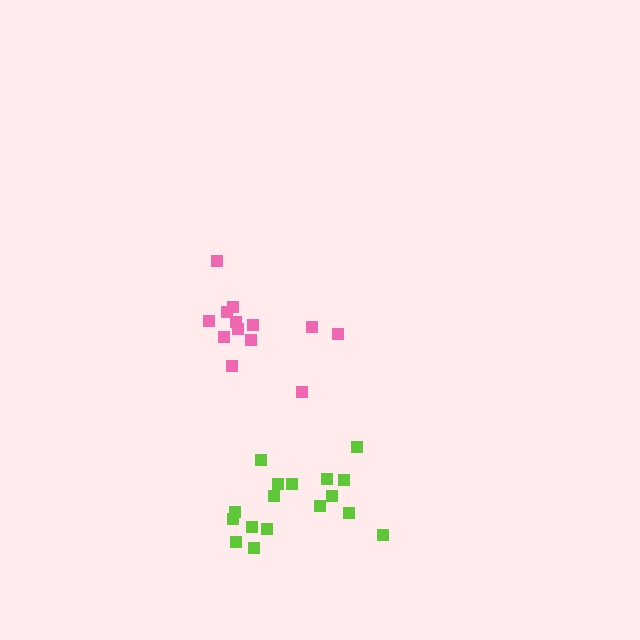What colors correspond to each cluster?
The clusters are colored: pink, lime.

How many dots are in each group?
Group 1: 13 dots, Group 2: 17 dots (30 total).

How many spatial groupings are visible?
There are 2 spatial groupings.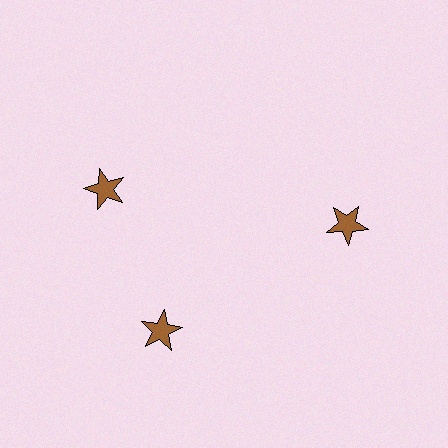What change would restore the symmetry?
The symmetry would be restored by rotating it back into even spacing with its neighbors so that all 3 stars sit at equal angles and equal distance from the center.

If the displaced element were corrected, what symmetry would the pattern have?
It would have 3-fold rotational symmetry — the pattern would map onto itself every 120 degrees.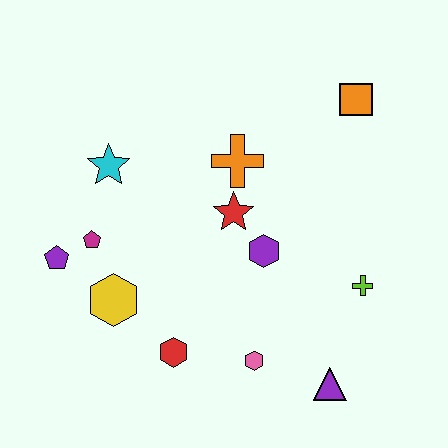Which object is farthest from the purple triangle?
The cyan star is farthest from the purple triangle.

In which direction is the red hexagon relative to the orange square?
The red hexagon is below the orange square.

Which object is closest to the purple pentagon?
The magenta pentagon is closest to the purple pentagon.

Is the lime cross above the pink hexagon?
Yes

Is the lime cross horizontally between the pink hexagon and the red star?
No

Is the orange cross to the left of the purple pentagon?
No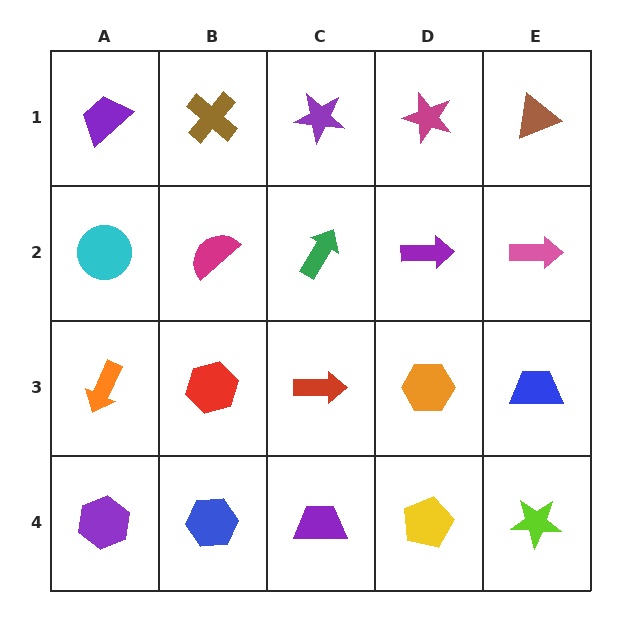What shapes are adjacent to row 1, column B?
A magenta semicircle (row 2, column B), a purple trapezoid (row 1, column A), a purple star (row 1, column C).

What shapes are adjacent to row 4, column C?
A red arrow (row 3, column C), a blue hexagon (row 4, column B), a yellow pentagon (row 4, column D).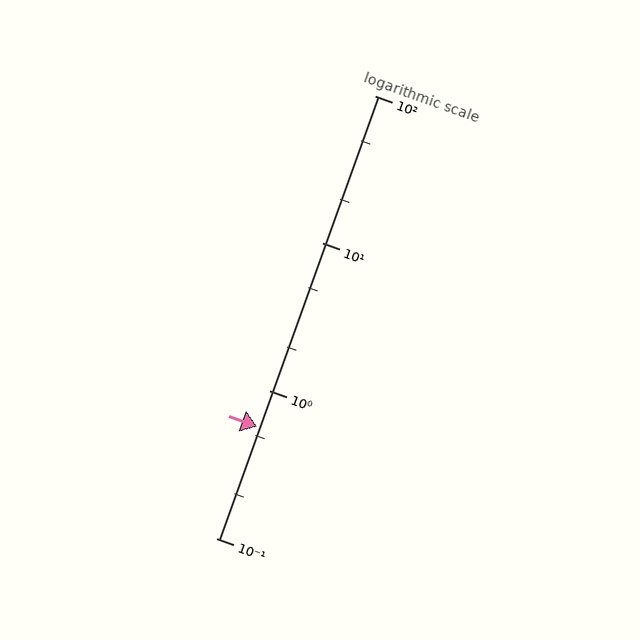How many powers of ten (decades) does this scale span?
The scale spans 3 decades, from 0.1 to 100.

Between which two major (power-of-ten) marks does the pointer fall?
The pointer is between 0.1 and 1.